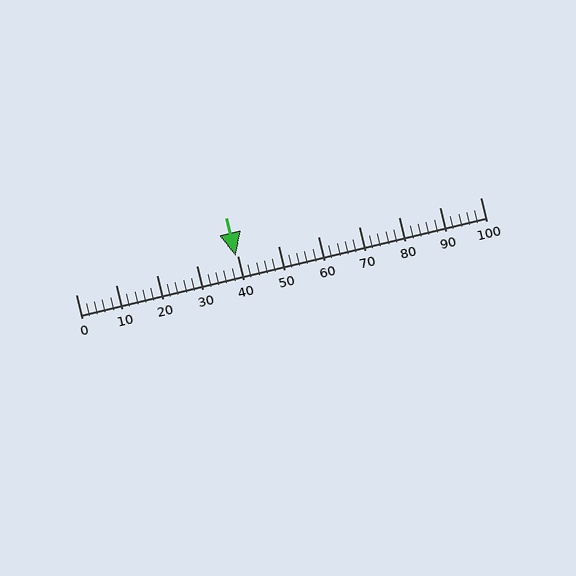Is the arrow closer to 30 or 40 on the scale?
The arrow is closer to 40.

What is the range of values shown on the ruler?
The ruler shows values from 0 to 100.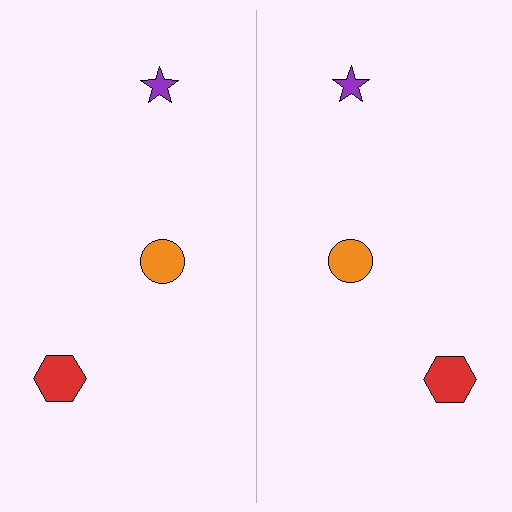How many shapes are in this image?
There are 6 shapes in this image.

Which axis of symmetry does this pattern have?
The pattern has a vertical axis of symmetry running through the center of the image.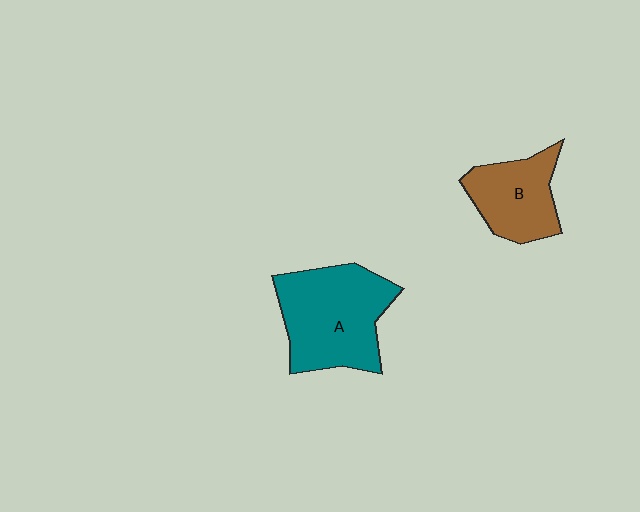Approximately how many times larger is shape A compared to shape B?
Approximately 1.5 times.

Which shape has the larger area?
Shape A (teal).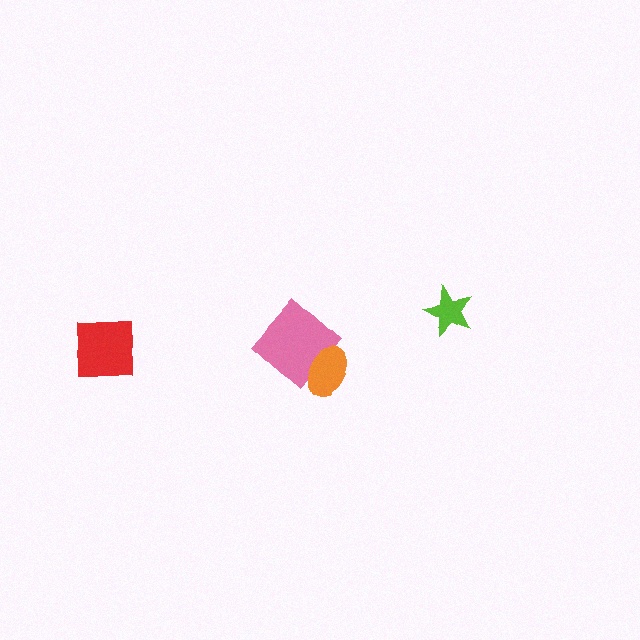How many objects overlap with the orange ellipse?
1 object overlaps with the orange ellipse.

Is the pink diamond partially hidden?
Yes, it is partially covered by another shape.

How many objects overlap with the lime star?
0 objects overlap with the lime star.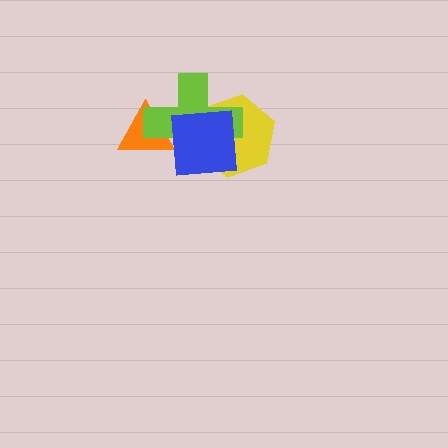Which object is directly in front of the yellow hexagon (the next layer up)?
The lime cross is directly in front of the yellow hexagon.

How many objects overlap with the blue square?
2 objects overlap with the blue square.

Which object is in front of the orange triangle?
The lime cross is in front of the orange triangle.